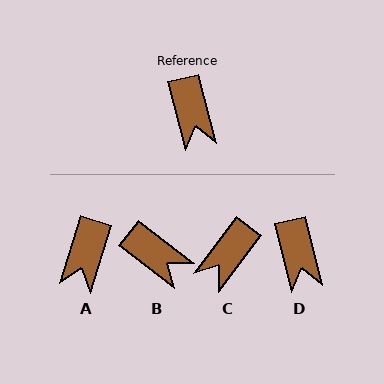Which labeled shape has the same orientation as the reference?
D.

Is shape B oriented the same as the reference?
No, it is off by about 38 degrees.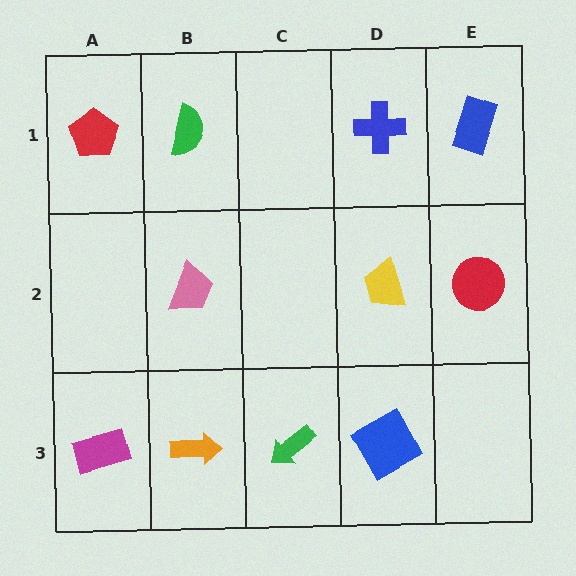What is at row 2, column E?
A red circle.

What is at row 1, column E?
A blue rectangle.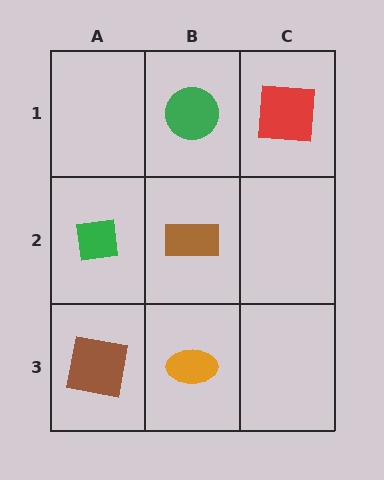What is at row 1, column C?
A red square.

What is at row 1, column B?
A green circle.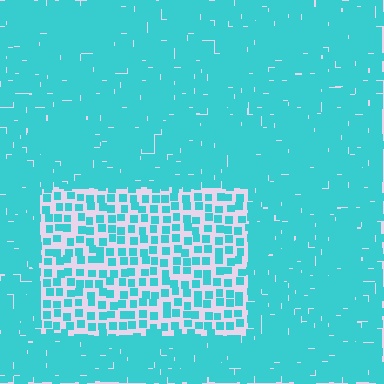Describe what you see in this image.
The image contains small cyan elements arranged at two different densities. A rectangle-shaped region is visible where the elements are less densely packed than the surrounding area.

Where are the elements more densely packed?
The elements are more densely packed outside the rectangle boundary.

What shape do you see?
I see a rectangle.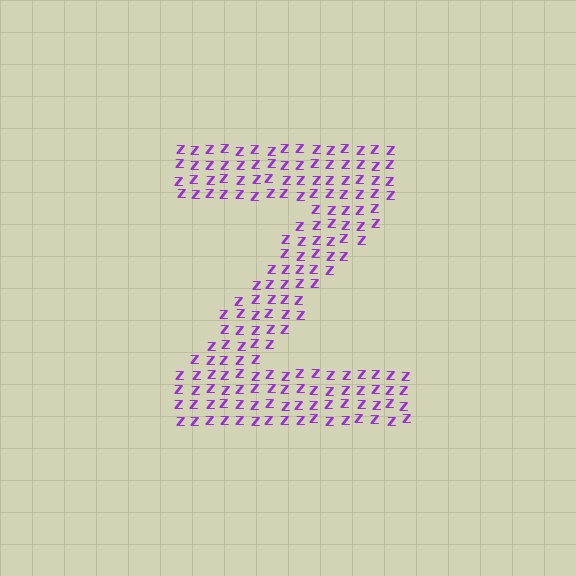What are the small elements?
The small elements are letter Z's.